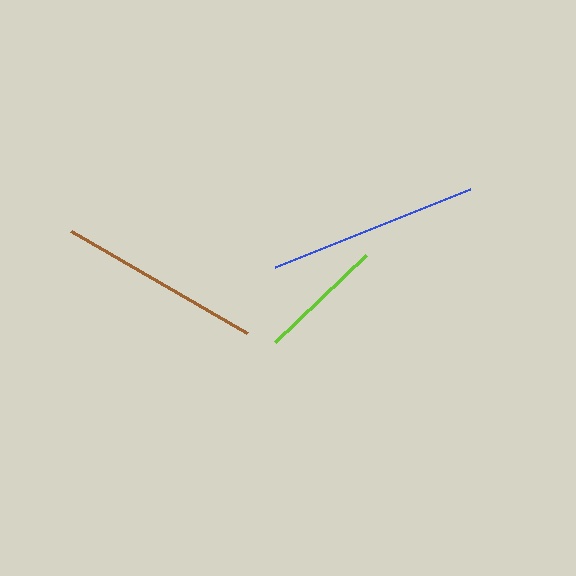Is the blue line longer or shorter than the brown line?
The blue line is longer than the brown line.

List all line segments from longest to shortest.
From longest to shortest: blue, brown, lime.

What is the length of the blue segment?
The blue segment is approximately 210 pixels long.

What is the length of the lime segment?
The lime segment is approximately 126 pixels long.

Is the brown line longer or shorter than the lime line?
The brown line is longer than the lime line.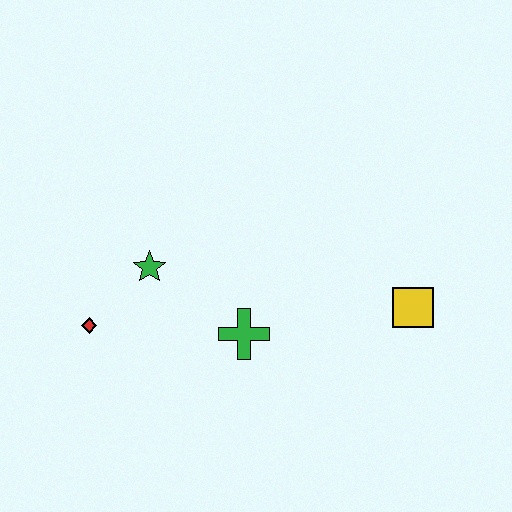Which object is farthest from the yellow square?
The red diamond is farthest from the yellow square.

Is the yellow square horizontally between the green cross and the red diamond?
No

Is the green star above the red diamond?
Yes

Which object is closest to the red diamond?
The green star is closest to the red diamond.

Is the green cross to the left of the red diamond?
No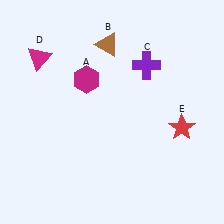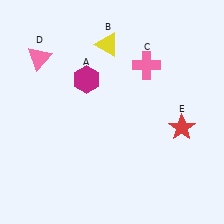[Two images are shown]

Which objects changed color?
B changed from brown to yellow. C changed from purple to pink. D changed from magenta to pink.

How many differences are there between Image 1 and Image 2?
There are 3 differences between the two images.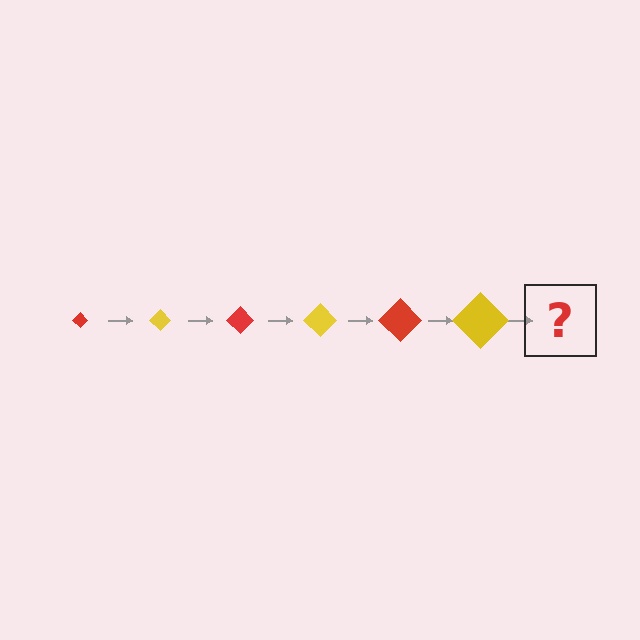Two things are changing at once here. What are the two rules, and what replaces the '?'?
The two rules are that the diamond grows larger each step and the color cycles through red and yellow. The '?' should be a red diamond, larger than the previous one.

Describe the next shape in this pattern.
It should be a red diamond, larger than the previous one.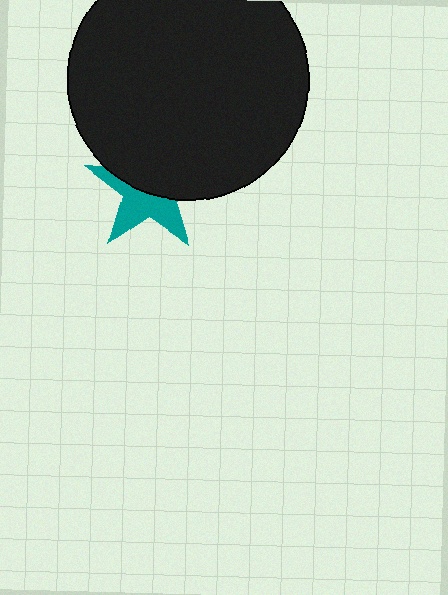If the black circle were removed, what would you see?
You would see the complete teal star.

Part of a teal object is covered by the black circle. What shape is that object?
It is a star.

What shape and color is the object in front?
The object in front is a black circle.